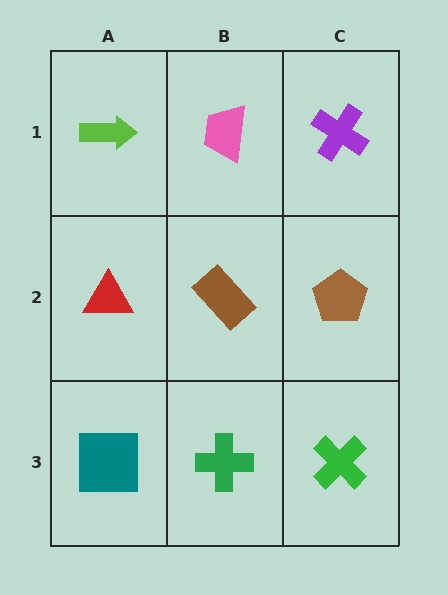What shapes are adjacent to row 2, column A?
A lime arrow (row 1, column A), a teal square (row 3, column A), a brown rectangle (row 2, column B).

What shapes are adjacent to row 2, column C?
A purple cross (row 1, column C), a green cross (row 3, column C), a brown rectangle (row 2, column B).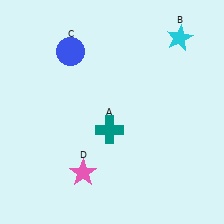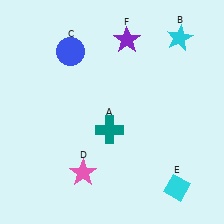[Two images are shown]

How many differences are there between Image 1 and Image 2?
There are 2 differences between the two images.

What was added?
A cyan diamond (E), a purple star (F) were added in Image 2.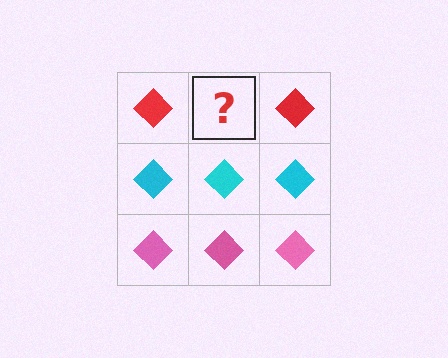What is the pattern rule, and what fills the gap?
The rule is that each row has a consistent color. The gap should be filled with a red diamond.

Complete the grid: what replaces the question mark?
The question mark should be replaced with a red diamond.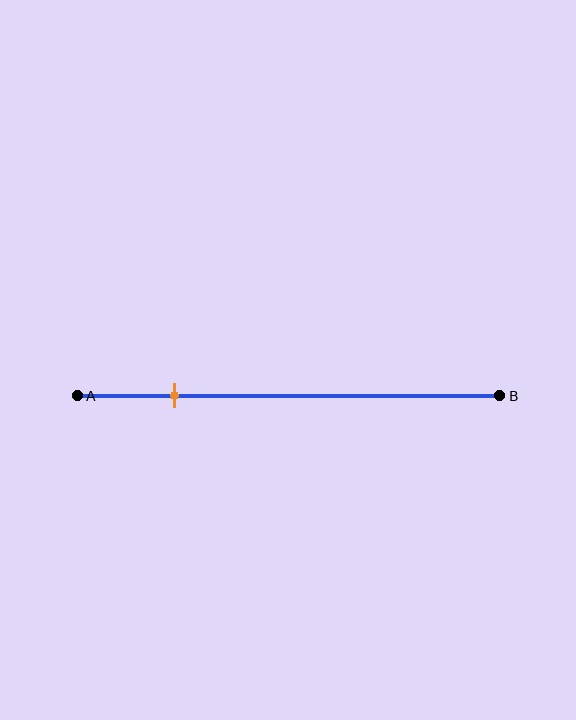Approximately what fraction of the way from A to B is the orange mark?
The orange mark is approximately 25% of the way from A to B.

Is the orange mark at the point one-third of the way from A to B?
No, the mark is at about 25% from A, not at the 33% one-third point.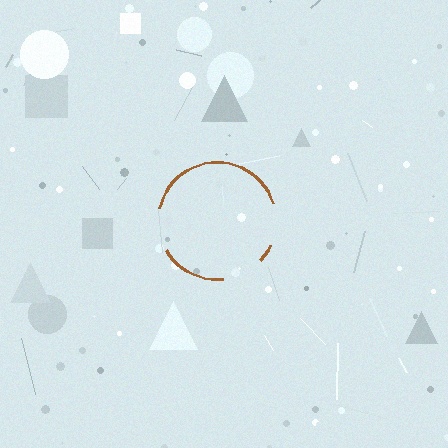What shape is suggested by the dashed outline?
The dashed outline suggests a circle.